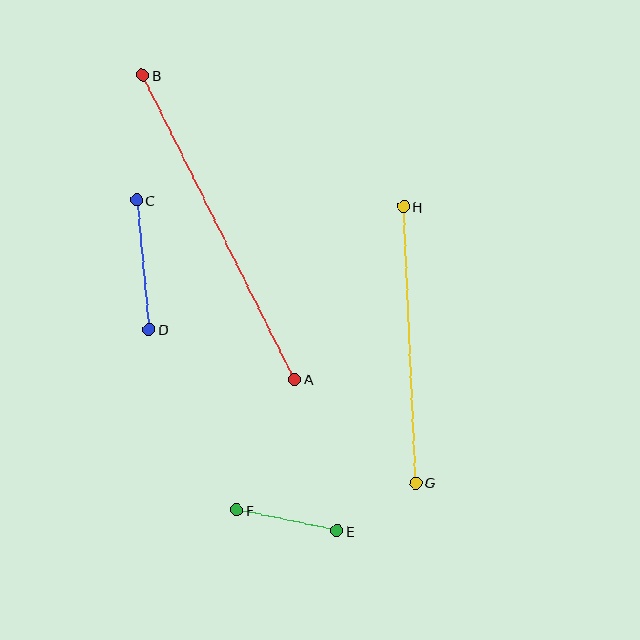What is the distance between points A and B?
The distance is approximately 340 pixels.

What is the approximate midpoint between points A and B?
The midpoint is at approximately (219, 227) pixels.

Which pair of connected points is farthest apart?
Points A and B are farthest apart.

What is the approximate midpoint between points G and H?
The midpoint is at approximately (410, 345) pixels.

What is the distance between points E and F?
The distance is approximately 102 pixels.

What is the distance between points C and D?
The distance is approximately 130 pixels.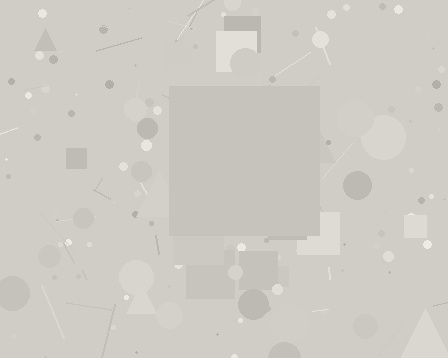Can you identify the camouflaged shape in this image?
The camouflaged shape is a square.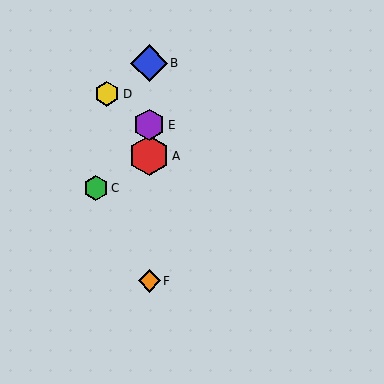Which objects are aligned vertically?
Objects A, B, E, F are aligned vertically.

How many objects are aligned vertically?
4 objects (A, B, E, F) are aligned vertically.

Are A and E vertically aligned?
Yes, both are at x≈149.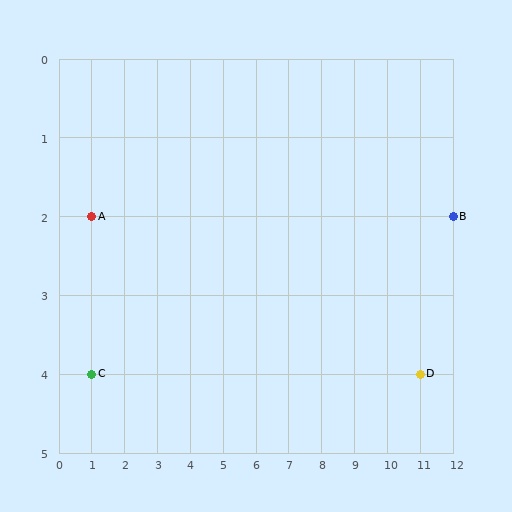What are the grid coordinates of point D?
Point D is at grid coordinates (11, 4).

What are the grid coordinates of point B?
Point B is at grid coordinates (12, 2).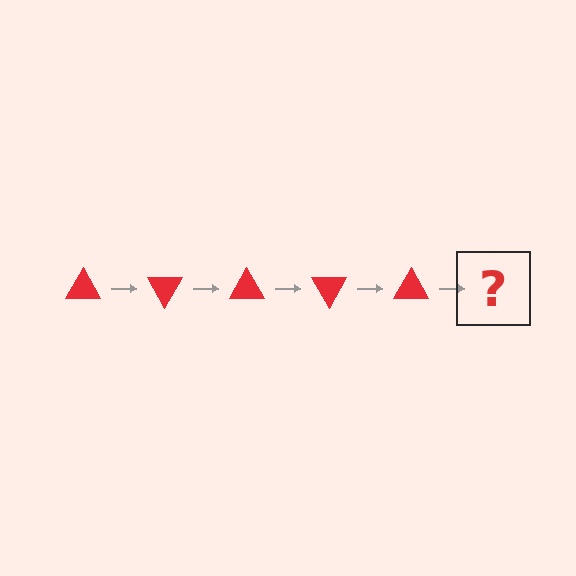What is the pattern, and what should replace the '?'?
The pattern is that the triangle rotates 60 degrees each step. The '?' should be a red triangle rotated 300 degrees.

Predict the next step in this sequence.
The next step is a red triangle rotated 300 degrees.